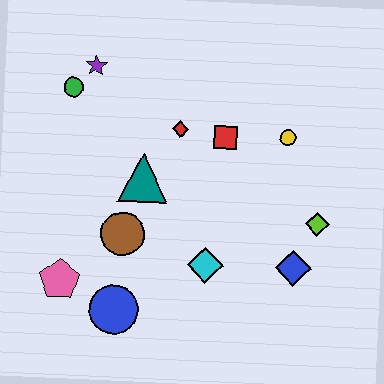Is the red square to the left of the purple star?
No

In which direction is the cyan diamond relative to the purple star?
The cyan diamond is below the purple star.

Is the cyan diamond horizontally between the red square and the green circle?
Yes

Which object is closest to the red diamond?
The red square is closest to the red diamond.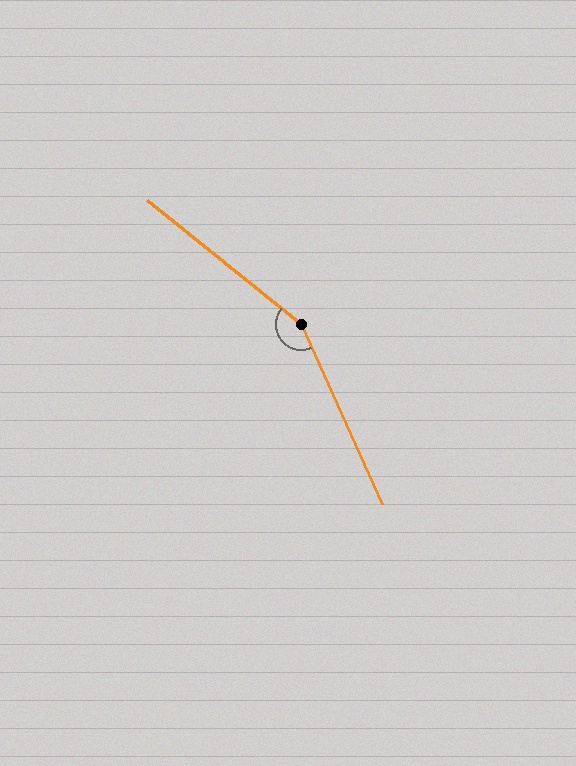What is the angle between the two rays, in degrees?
Approximately 153 degrees.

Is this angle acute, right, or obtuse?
It is obtuse.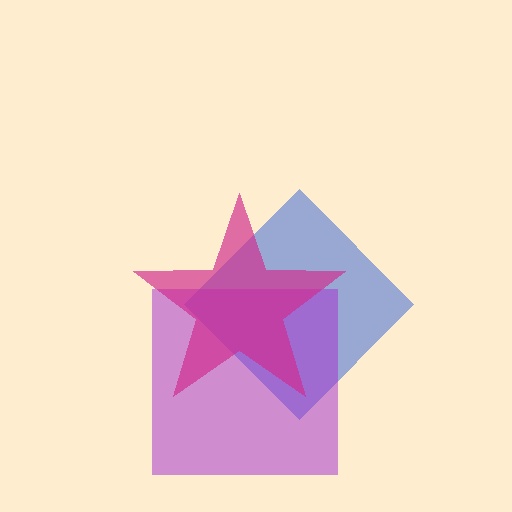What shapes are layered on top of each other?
The layered shapes are: a blue diamond, a purple square, a magenta star.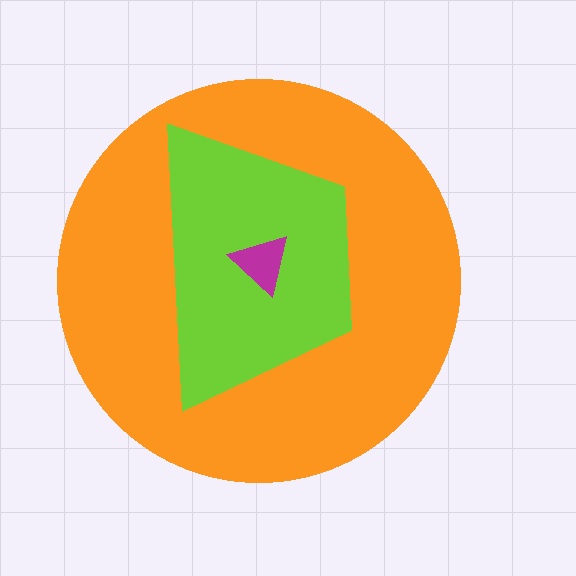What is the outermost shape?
The orange circle.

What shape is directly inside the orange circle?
The lime trapezoid.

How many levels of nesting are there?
3.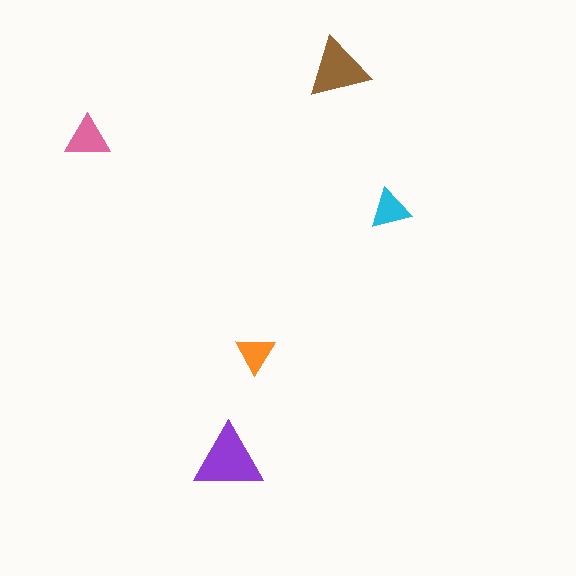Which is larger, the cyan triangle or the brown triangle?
The brown one.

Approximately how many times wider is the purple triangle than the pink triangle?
About 1.5 times wider.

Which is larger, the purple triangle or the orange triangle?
The purple one.